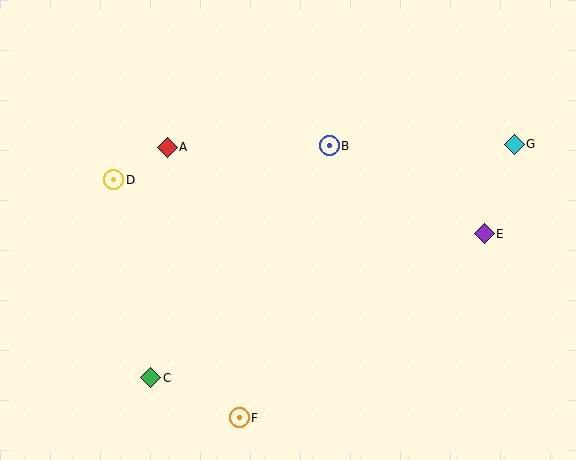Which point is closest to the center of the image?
Point B at (329, 146) is closest to the center.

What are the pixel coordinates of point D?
Point D is at (114, 180).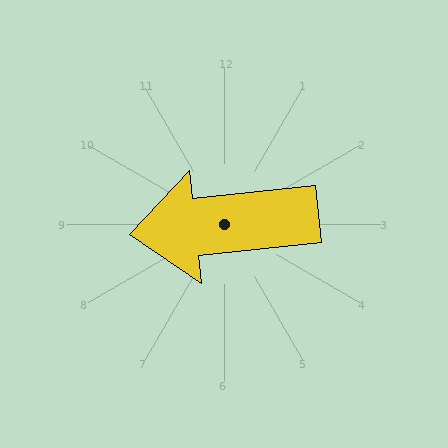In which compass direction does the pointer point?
West.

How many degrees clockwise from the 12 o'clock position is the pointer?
Approximately 264 degrees.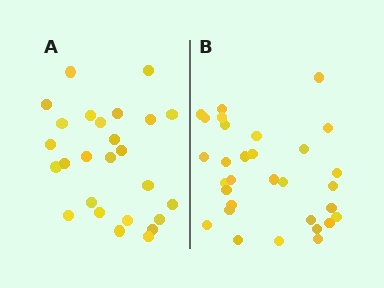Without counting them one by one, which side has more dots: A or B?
Region B (the right region) has more dots.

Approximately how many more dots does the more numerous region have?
Region B has about 5 more dots than region A.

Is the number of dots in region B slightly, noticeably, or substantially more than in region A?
Region B has only slightly more — the two regions are fairly close. The ratio is roughly 1.2 to 1.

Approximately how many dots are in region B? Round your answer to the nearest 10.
About 30 dots. (The exact count is 31, which rounds to 30.)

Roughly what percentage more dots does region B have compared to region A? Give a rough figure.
About 20% more.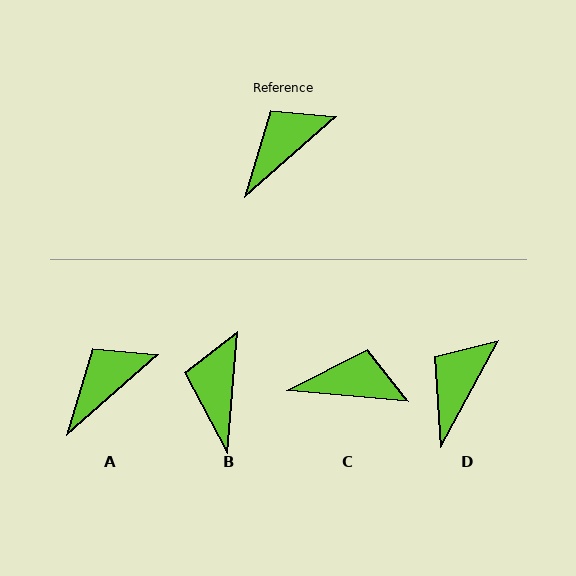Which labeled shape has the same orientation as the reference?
A.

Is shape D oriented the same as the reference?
No, it is off by about 20 degrees.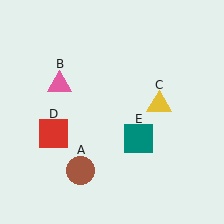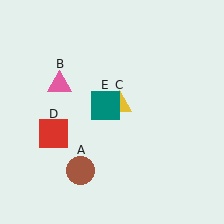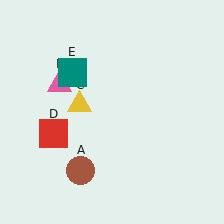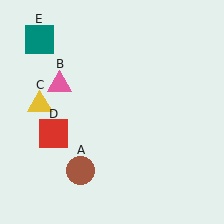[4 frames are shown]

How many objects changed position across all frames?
2 objects changed position: yellow triangle (object C), teal square (object E).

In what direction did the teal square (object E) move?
The teal square (object E) moved up and to the left.